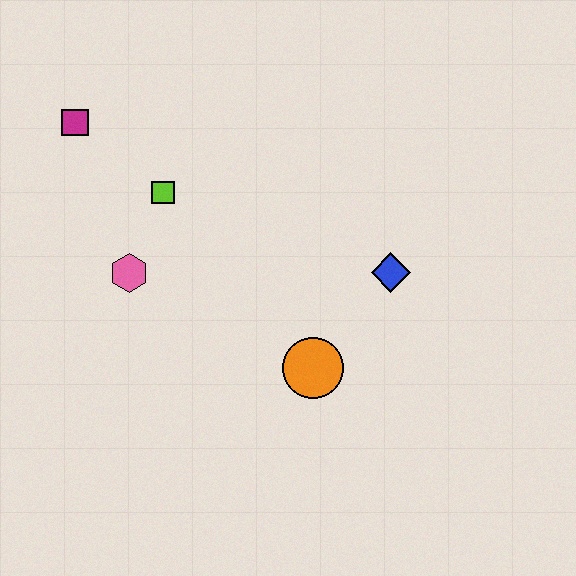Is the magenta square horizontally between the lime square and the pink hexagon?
No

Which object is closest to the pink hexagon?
The lime square is closest to the pink hexagon.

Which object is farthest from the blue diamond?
The magenta square is farthest from the blue diamond.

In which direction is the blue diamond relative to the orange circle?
The blue diamond is above the orange circle.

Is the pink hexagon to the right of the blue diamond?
No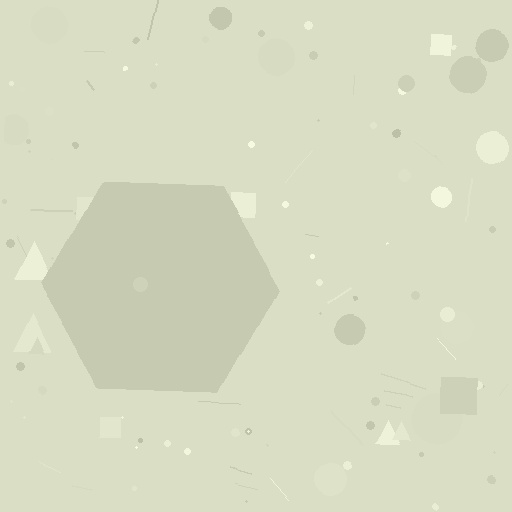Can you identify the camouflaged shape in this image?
The camouflaged shape is a hexagon.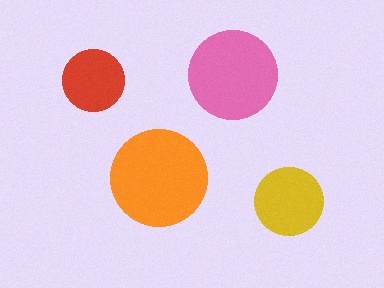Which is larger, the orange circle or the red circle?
The orange one.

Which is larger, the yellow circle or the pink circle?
The pink one.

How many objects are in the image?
There are 4 objects in the image.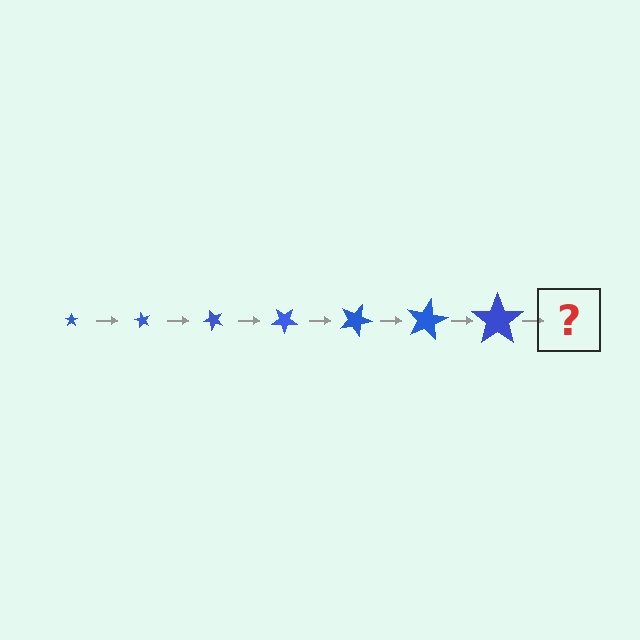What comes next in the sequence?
The next element should be a star, larger than the previous one and rotated 420 degrees from the start.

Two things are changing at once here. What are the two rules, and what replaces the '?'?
The two rules are that the star grows larger each step and it rotates 60 degrees each step. The '?' should be a star, larger than the previous one and rotated 420 degrees from the start.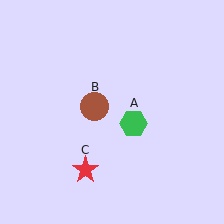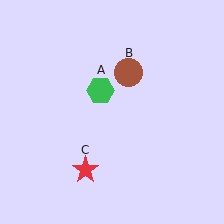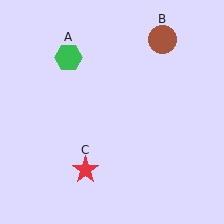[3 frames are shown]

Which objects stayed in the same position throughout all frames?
Red star (object C) remained stationary.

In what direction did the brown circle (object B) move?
The brown circle (object B) moved up and to the right.